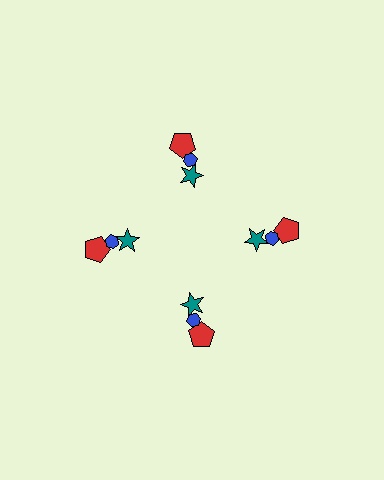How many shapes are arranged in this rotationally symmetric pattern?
There are 12 shapes, arranged in 4 groups of 3.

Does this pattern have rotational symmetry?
Yes, this pattern has 4-fold rotational symmetry. It looks the same after rotating 90 degrees around the center.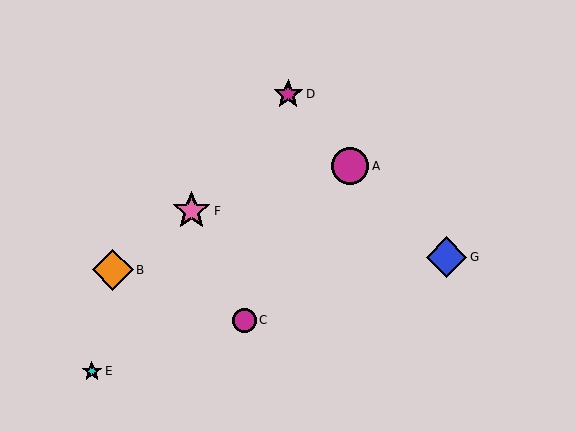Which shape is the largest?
The orange diamond (labeled B) is the largest.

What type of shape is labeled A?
Shape A is a magenta circle.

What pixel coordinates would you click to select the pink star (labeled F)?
Click at (192, 211) to select the pink star F.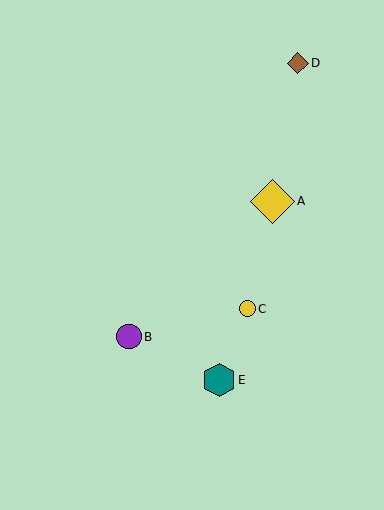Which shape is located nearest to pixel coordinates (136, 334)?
The purple circle (labeled B) at (129, 337) is nearest to that location.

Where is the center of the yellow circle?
The center of the yellow circle is at (247, 309).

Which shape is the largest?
The yellow diamond (labeled A) is the largest.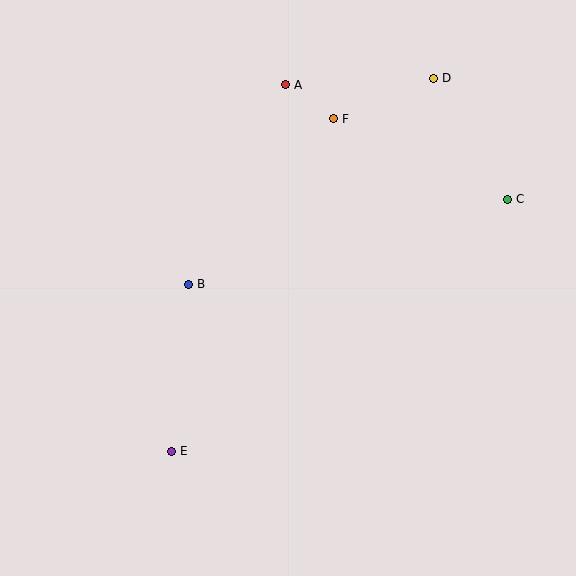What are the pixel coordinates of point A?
Point A is at (285, 85).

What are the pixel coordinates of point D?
Point D is at (433, 78).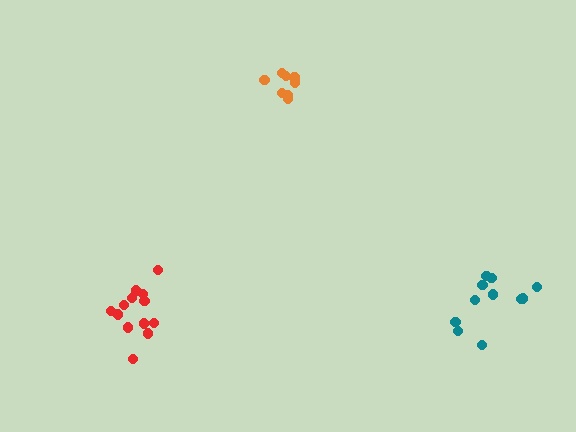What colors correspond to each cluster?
The clusters are colored: red, orange, teal.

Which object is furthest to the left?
The red cluster is leftmost.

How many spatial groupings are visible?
There are 3 spatial groupings.